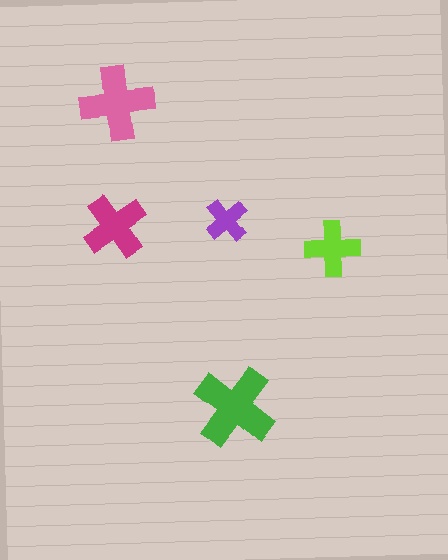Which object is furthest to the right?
The lime cross is rightmost.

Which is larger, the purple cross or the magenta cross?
The magenta one.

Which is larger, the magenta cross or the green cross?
The green one.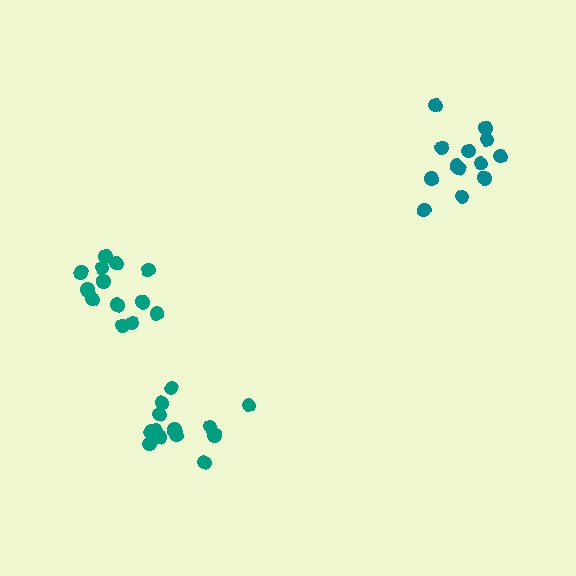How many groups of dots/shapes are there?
There are 3 groups.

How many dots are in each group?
Group 1: 13 dots, Group 2: 14 dots, Group 3: 13 dots (40 total).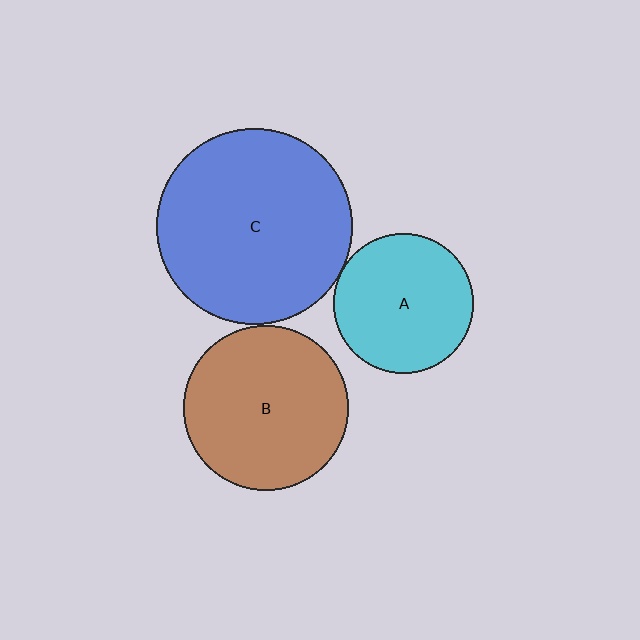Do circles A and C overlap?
Yes.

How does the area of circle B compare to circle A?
Approximately 1.4 times.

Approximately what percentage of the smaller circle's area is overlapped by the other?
Approximately 5%.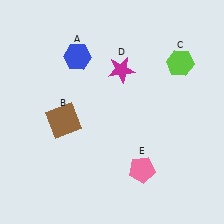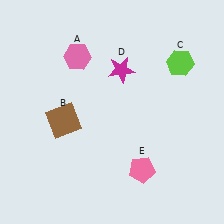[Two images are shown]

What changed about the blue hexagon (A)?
In Image 1, A is blue. In Image 2, it changed to pink.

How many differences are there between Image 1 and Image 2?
There is 1 difference between the two images.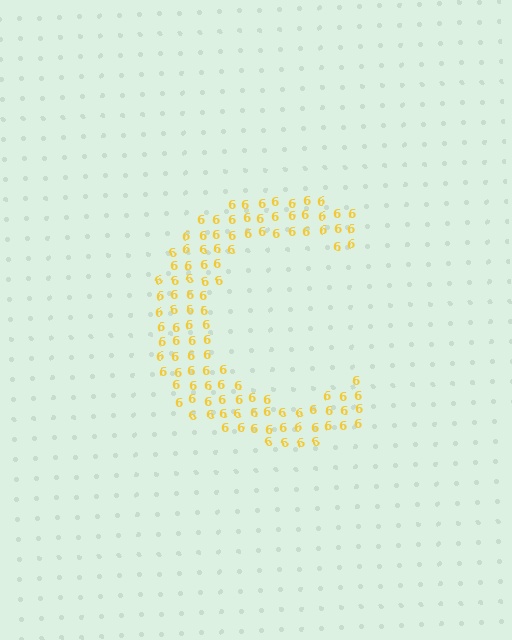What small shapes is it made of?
It is made of small digit 6's.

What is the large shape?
The large shape is the letter C.